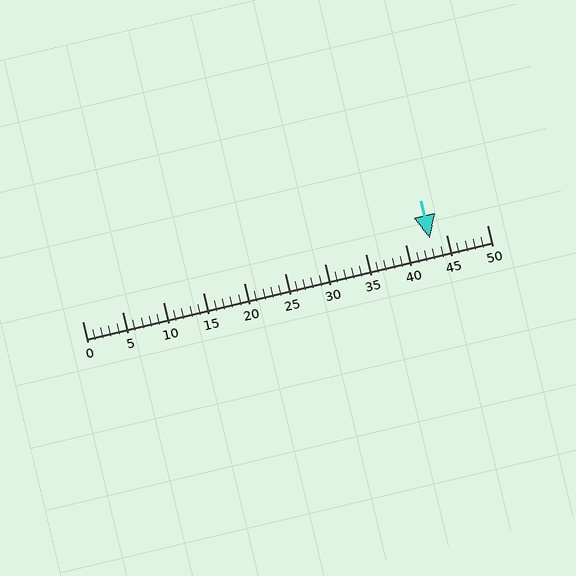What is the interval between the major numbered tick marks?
The major tick marks are spaced 5 units apart.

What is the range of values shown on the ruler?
The ruler shows values from 0 to 50.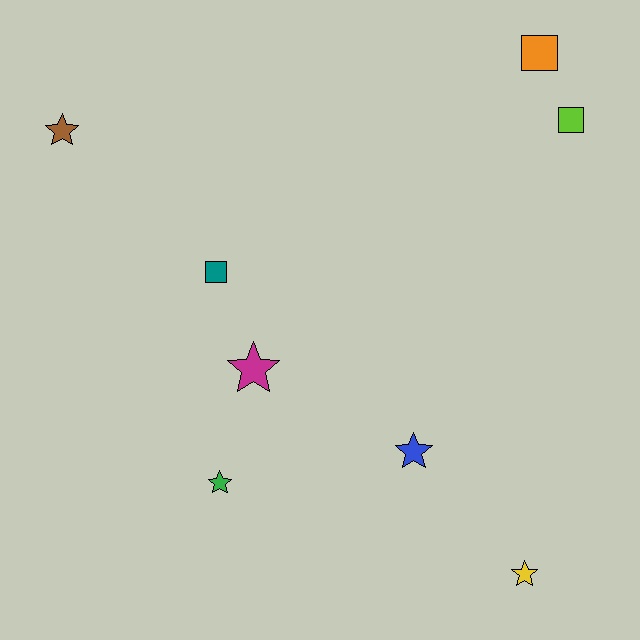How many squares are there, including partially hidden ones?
There are 3 squares.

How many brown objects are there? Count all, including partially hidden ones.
There is 1 brown object.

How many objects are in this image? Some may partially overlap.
There are 8 objects.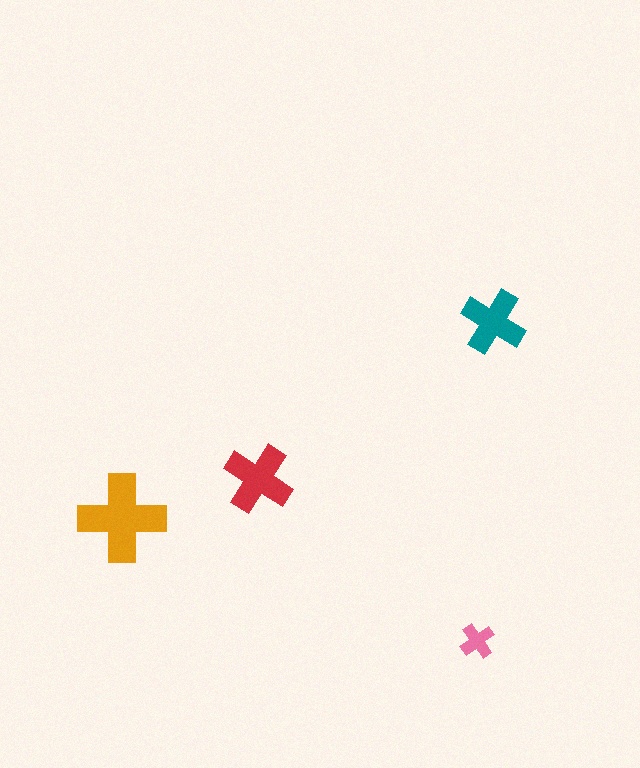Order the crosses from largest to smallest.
the orange one, the red one, the teal one, the pink one.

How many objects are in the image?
There are 4 objects in the image.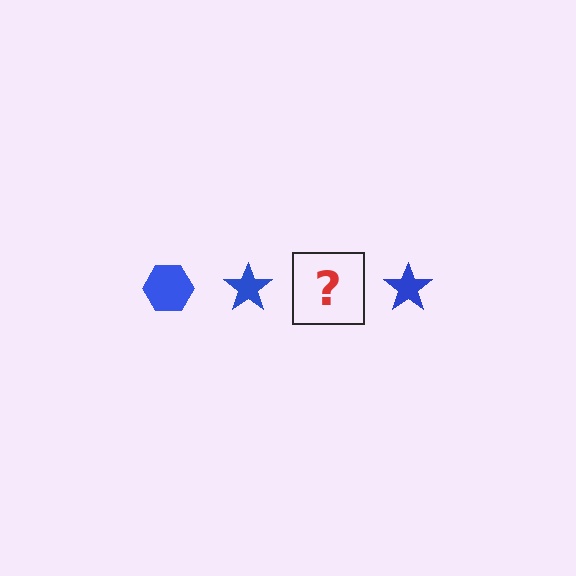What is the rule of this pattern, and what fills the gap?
The rule is that the pattern cycles through hexagon, star shapes in blue. The gap should be filled with a blue hexagon.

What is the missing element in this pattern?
The missing element is a blue hexagon.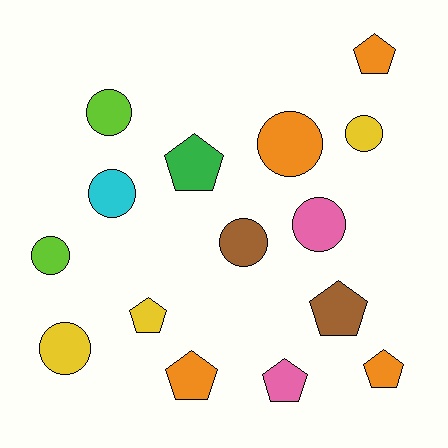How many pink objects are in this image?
There are 2 pink objects.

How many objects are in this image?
There are 15 objects.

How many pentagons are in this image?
There are 7 pentagons.